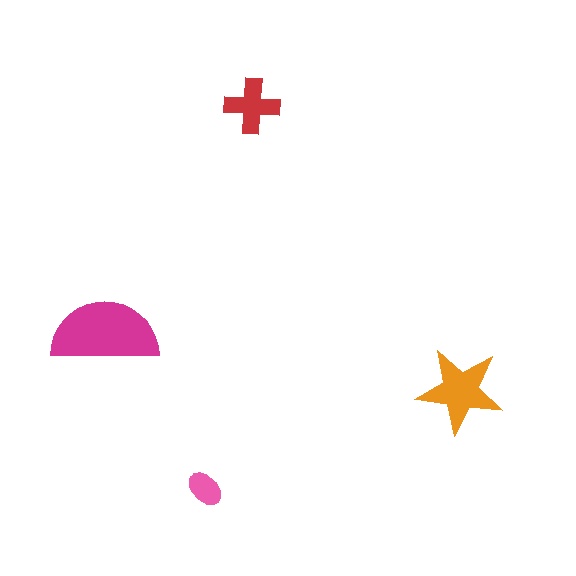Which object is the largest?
The magenta semicircle.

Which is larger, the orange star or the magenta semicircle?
The magenta semicircle.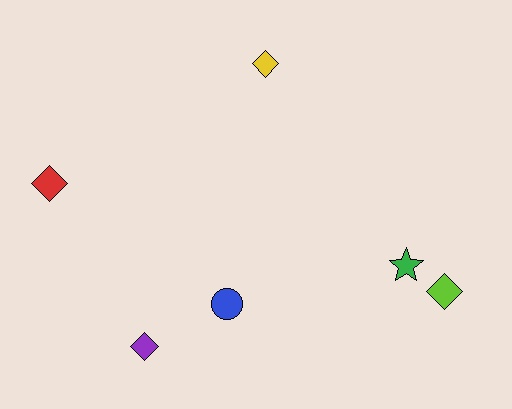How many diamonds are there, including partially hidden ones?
There are 4 diamonds.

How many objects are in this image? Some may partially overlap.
There are 6 objects.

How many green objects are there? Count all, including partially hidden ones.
There is 1 green object.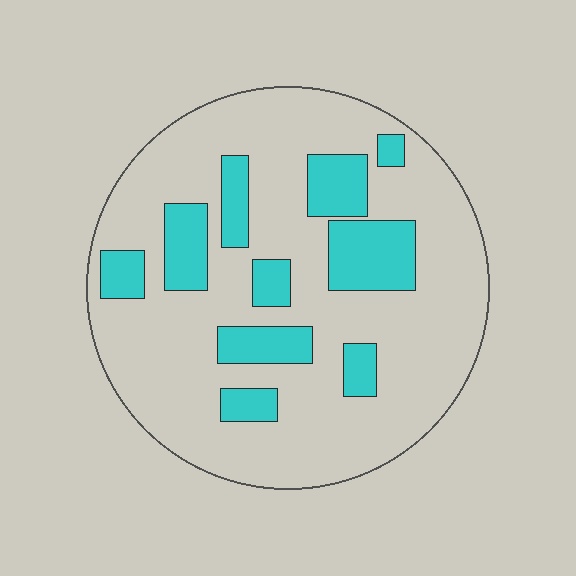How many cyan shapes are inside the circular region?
10.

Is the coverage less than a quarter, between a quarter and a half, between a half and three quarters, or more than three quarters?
Less than a quarter.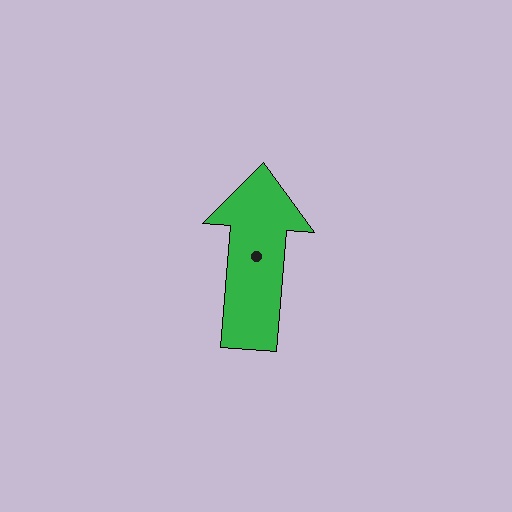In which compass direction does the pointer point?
North.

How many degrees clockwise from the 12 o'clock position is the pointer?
Approximately 5 degrees.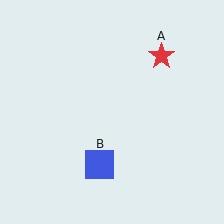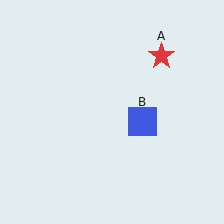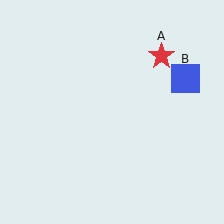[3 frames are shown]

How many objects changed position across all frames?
1 object changed position: blue square (object B).